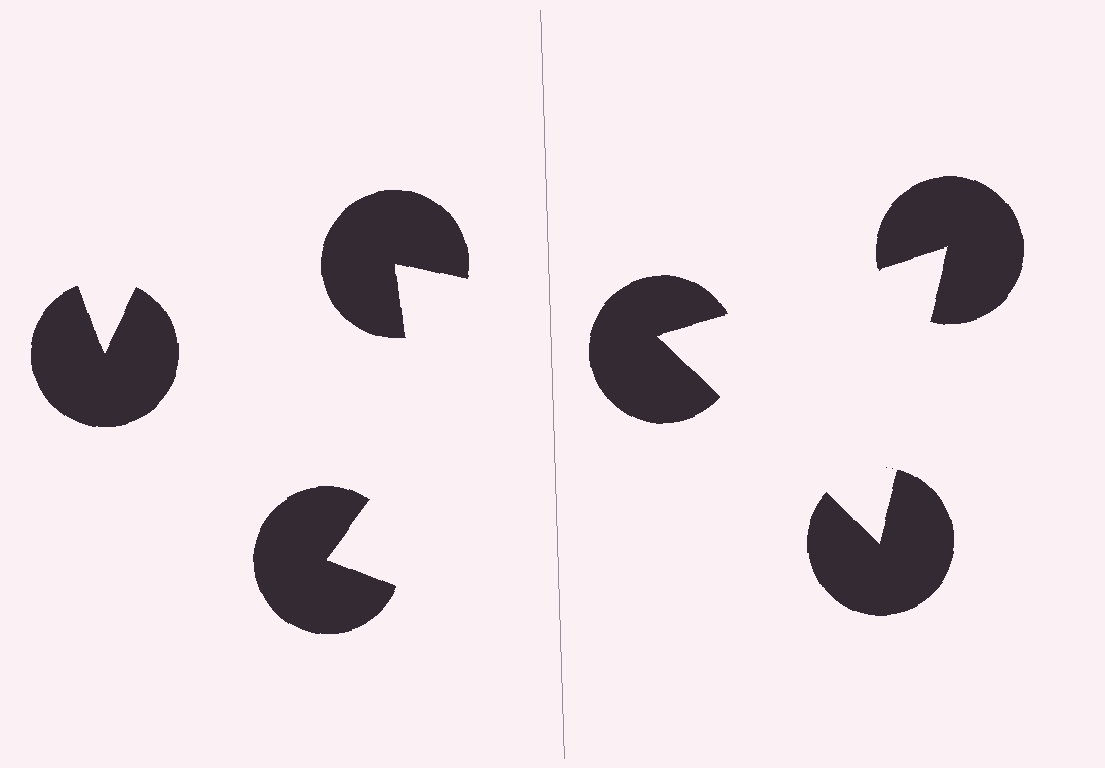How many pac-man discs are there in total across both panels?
6 — 3 on each side.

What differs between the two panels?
The pac-man discs are positioned identically on both sides; only the wedge orientations differ. On the right they align to a triangle; on the left they are misaligned.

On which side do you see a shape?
An illusory triangle appears on the right side. On the left side the wedge cuts are rotated, so no coherent shape forms.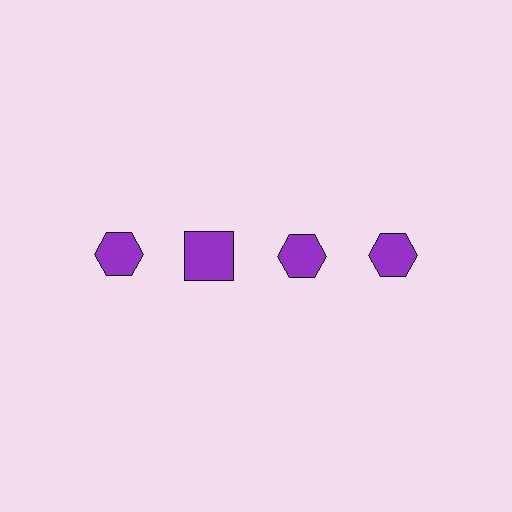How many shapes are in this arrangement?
There are 4 shapes arranged in a grid pattern.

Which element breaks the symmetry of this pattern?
The purple square in the top row, second from left column breaks the symmetry. All other shapes are purple hexagons.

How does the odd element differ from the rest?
It has a different shape: square instead of hexagon.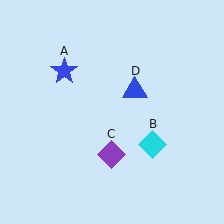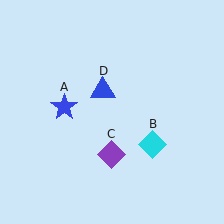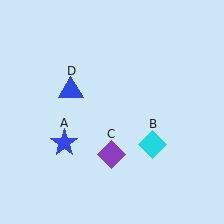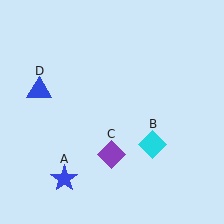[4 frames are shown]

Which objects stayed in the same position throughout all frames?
Cyan diamond (object B) and purple diamond (object C) remained stationary.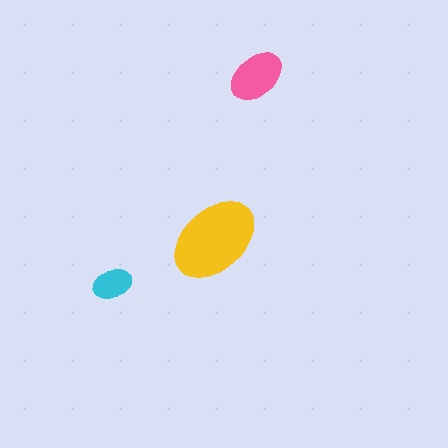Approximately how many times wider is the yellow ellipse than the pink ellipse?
About 1.5 times wider.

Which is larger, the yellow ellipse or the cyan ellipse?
The yellow one.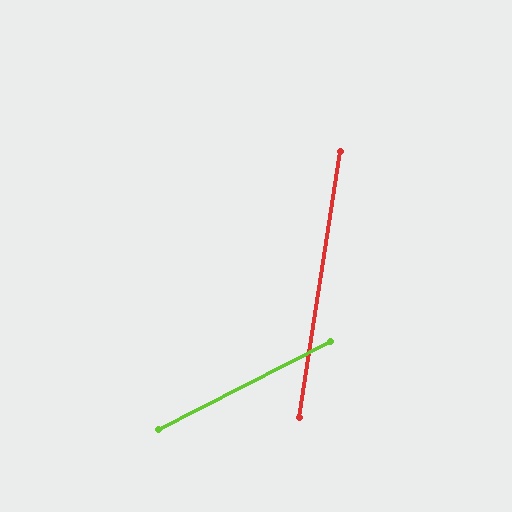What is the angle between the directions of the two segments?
Approximately 54 degrees.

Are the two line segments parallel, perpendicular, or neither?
Neither parallel nor perpendicular — they differ by about 54°.